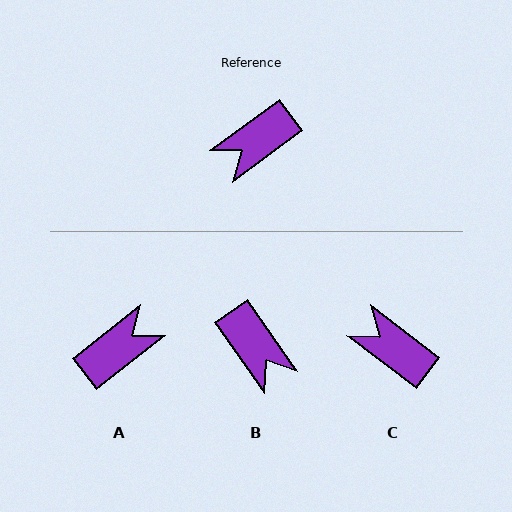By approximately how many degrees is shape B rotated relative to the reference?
Approximately 89 degrees counter-clockwise.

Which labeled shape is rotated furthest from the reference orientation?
A, about 178 degrees away.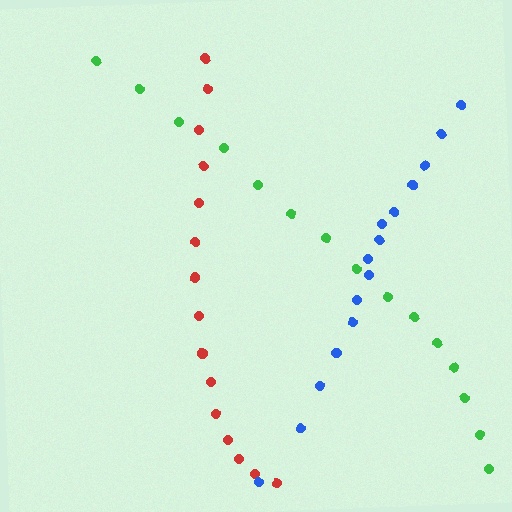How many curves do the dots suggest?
There are 3 distinct paths.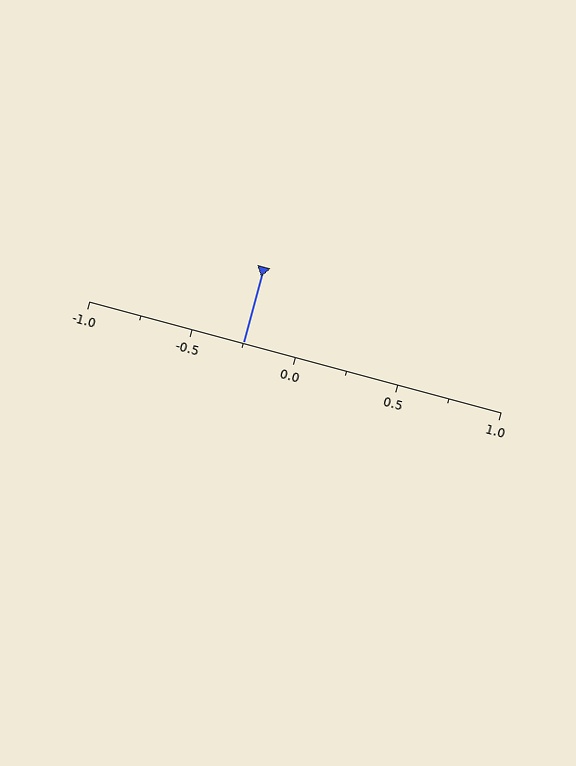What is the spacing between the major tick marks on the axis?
The major ticks are spaced 0.5 apart.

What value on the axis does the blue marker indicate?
The marker indicates approximately -0.25.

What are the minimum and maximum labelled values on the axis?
The axis runs from -1.0 to 1.0.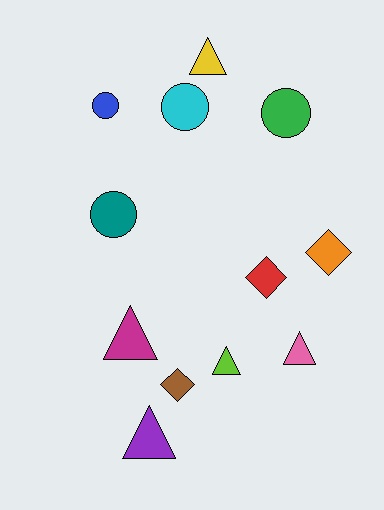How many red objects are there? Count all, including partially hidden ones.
There is 1 red object.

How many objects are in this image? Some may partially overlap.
There are 12 objects.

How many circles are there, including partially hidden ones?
There are 4 circles.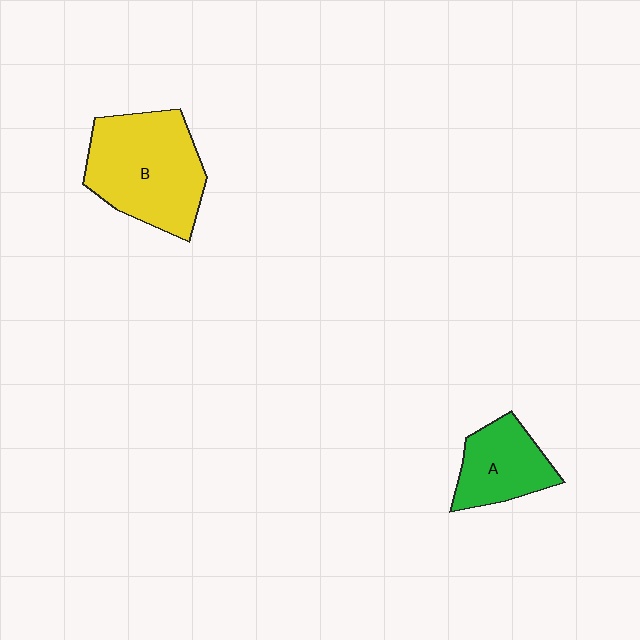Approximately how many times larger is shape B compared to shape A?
Approximately 1.8 times.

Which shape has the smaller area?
Shape A (green).